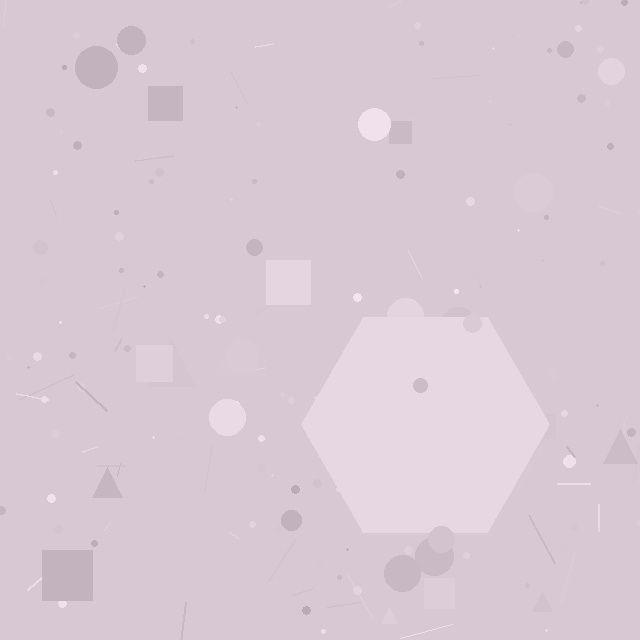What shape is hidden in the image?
A hexagon is hidden in the image.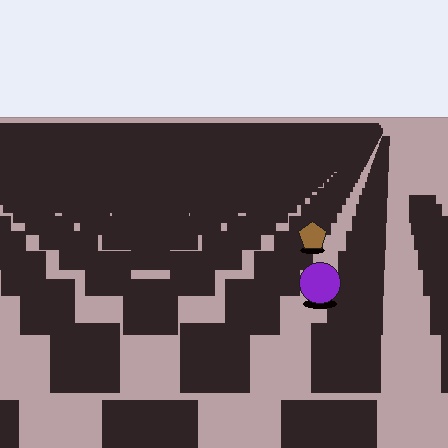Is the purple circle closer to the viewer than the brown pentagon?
Yes. The purple circle is closer — you can tell from the texture gradient: the ground texture is coarser near it.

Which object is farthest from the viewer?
The brown pentagon is farthest from the viewer. It appears smaller and the ground texture around it is denser.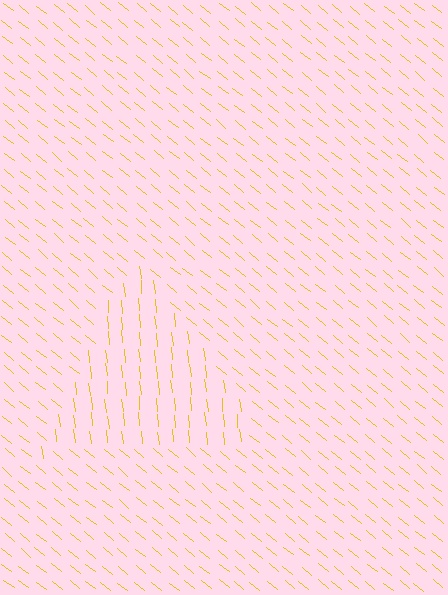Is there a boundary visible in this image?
Yes, there is a texture boundary formed by a change in line orientation.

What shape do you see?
I see a triangle.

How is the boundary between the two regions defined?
The boundary is defined purely by a change in line orientation (approximately 45 degrees difference). All lines are the same color and thickness.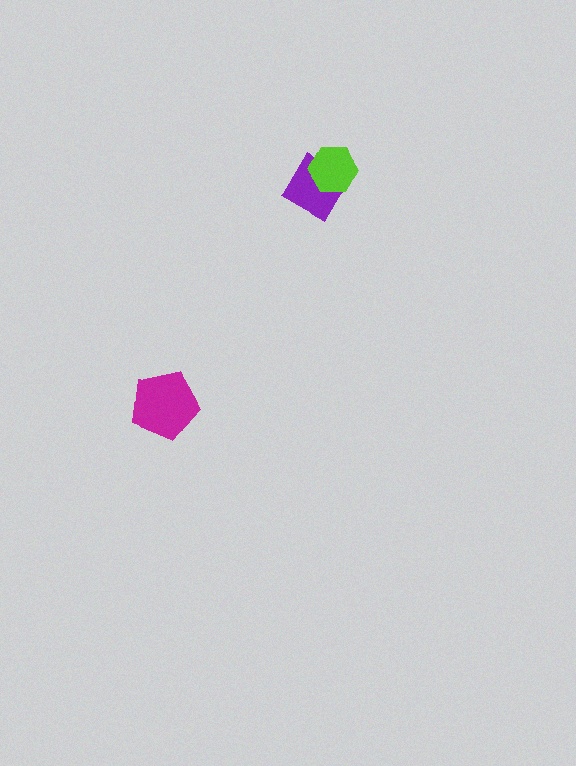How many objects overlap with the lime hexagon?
1 object overlaps with the lime hexagon.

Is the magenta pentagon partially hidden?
No, no other shape covers it.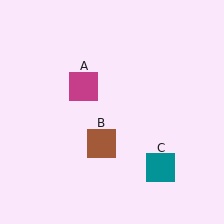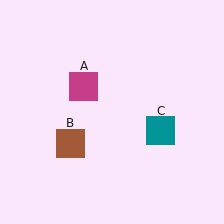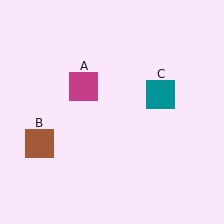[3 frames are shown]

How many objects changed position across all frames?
2 objects changed position: brown square (object B), teal square (object C).